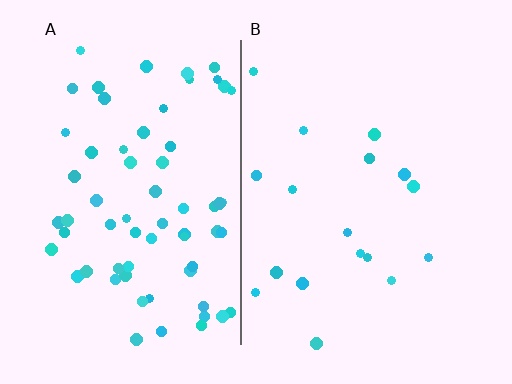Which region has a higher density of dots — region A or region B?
A (the left).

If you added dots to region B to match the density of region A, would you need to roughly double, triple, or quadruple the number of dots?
Approximately quadruple.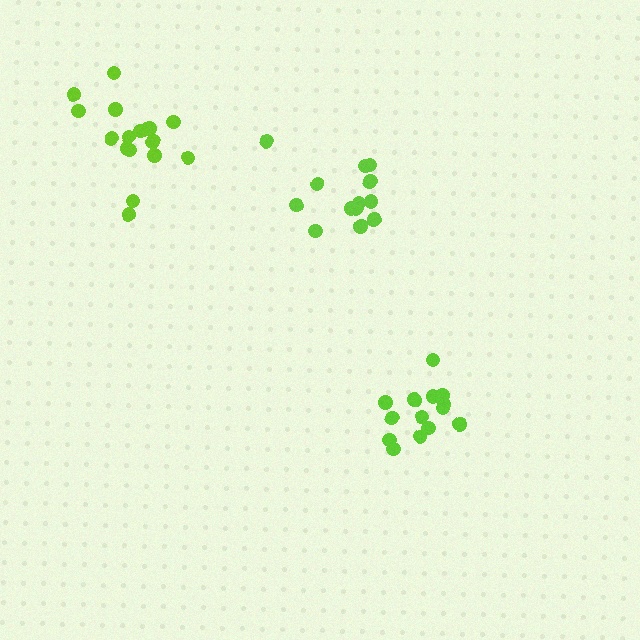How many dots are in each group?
Group 1: 17 dots, Group 2: 14 dots, Group 3: 14 dots (45 total).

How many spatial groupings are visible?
There are 3 spatial groupings.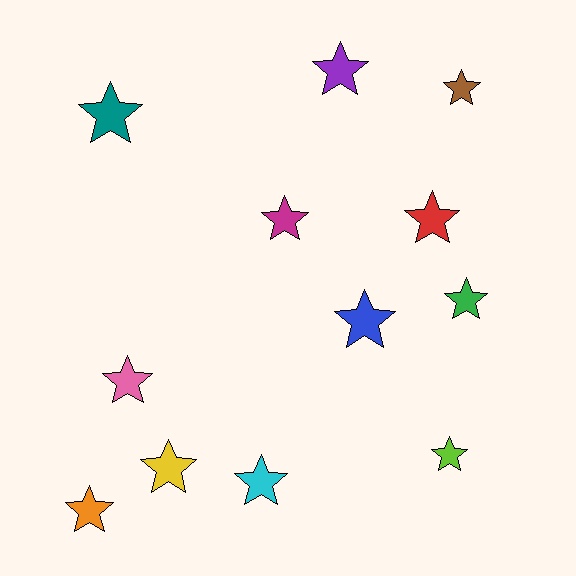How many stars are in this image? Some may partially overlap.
There are 12 stars.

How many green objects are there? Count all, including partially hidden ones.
There is 1 green object.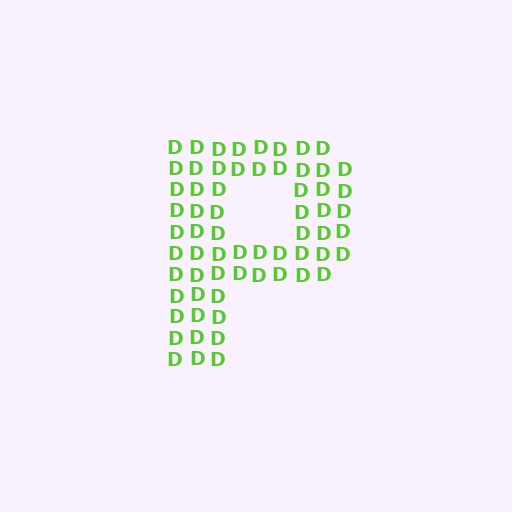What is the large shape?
The large shape is the letter P.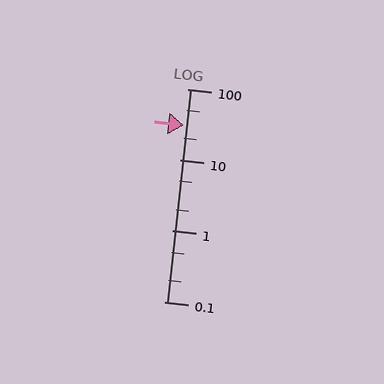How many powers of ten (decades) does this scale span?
The scale spans 3 decades, from 0.1 to 100.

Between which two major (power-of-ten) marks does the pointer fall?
The pointer is between 10 and 100.